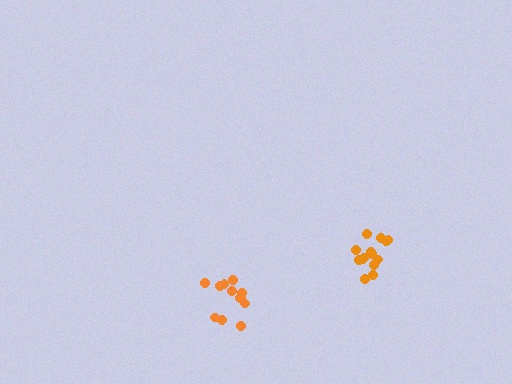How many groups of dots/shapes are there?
There are 2 groups.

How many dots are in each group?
Group 1: 12 dots, Group 2: 14 dots (26 total).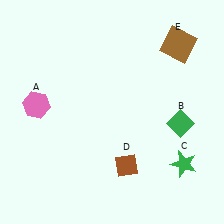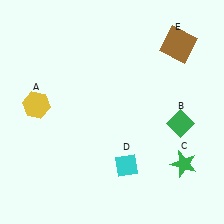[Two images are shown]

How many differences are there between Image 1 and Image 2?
There are 2 differences between the two images.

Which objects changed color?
A changed from pink to yellow. D changed from brown to cyan.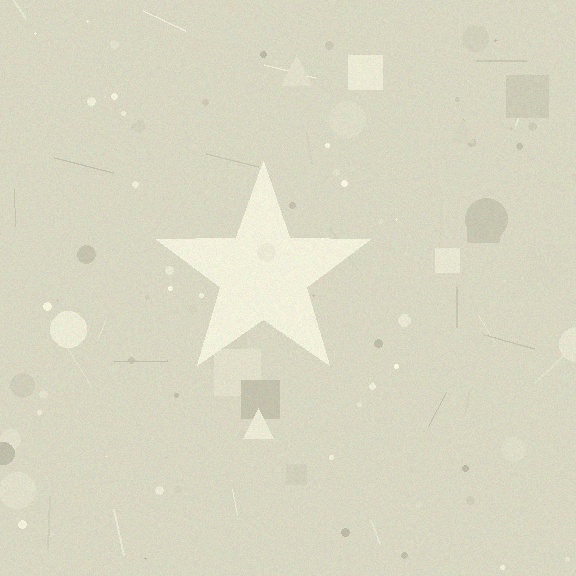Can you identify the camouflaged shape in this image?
The camouflaged shape is a star.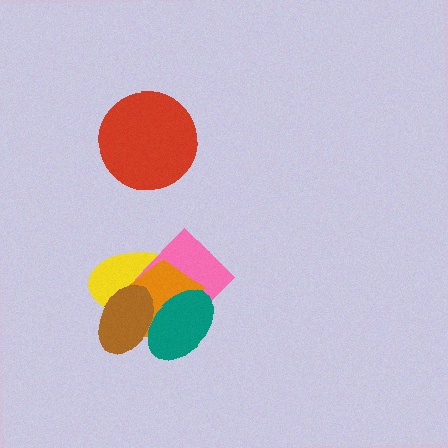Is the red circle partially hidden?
No, no other shape covers it.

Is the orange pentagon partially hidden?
Yes, it is partially covered by another shape.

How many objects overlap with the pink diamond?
4 objects overlap with the pink diamond.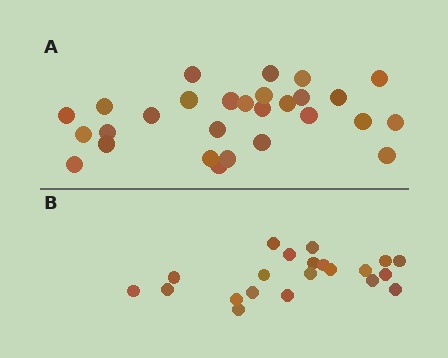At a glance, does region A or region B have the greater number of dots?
Region A (the top region) has more dots.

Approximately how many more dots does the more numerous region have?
Region A has roughly 8 or so more dots than region B.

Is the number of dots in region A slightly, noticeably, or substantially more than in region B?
Region A has noticeably more, but not dramatically so. The ratio is roughly 1.3 to 1.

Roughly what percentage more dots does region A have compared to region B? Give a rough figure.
About 35% more.